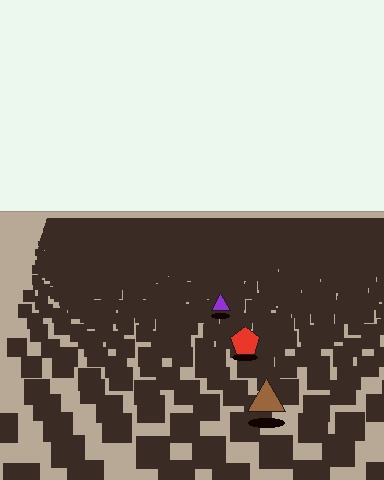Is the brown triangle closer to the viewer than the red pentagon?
Yes. The brown triangle is closer — you can tell from the texture gradient: the ground texture is coarser near it.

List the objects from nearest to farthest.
From nearest to farthest: the brown triangle, the red pentagon, the purple triangle.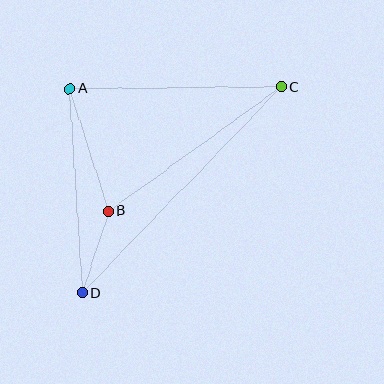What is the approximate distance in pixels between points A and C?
The distance between A and C is approximately 212 pixels.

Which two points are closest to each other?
Points B and D are closest to each other.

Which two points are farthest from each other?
Points C and D are farthest from each other.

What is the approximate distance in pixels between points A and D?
The distance between A and D is approximately 204 pixels.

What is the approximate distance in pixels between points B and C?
The distance between B and C is approximately 212 pixels.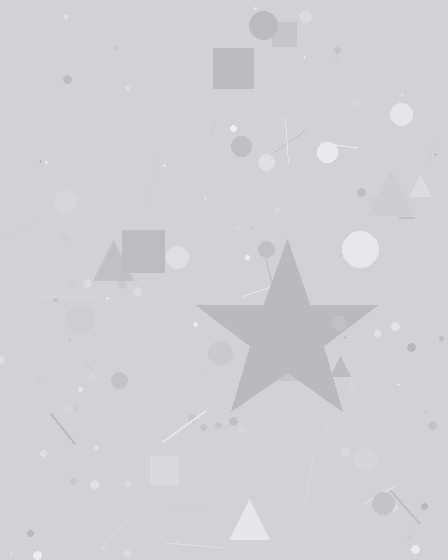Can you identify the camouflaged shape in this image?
The camouflaged shape is a star.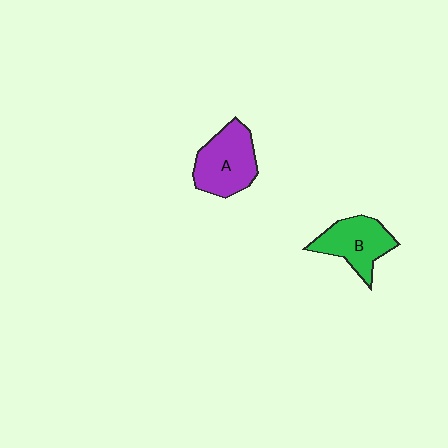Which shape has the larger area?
Shape A (purple).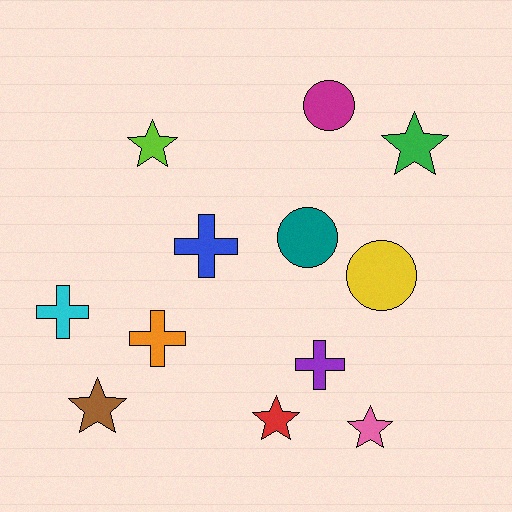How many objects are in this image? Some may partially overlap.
There are 12 objects.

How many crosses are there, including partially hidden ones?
There are 4 crosses.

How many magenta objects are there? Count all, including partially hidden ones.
There is 1 magenta object.